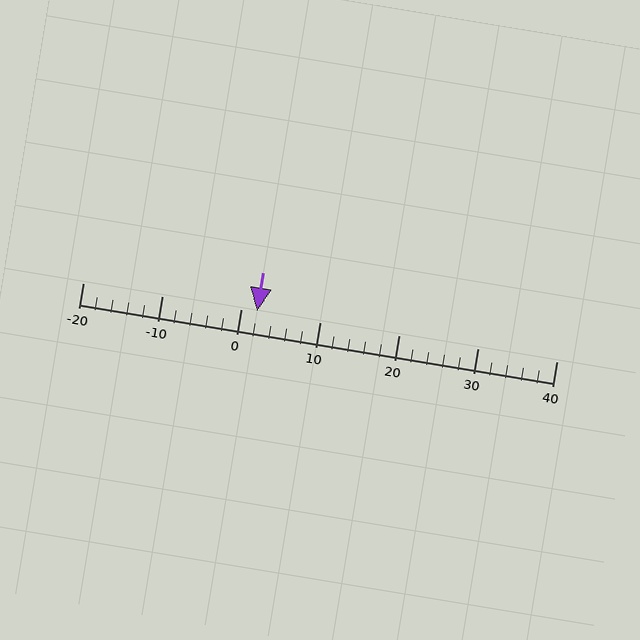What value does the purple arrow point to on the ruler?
The purple arrow points to approximately 2.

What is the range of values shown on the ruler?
The ruler shows values from -20 to 40.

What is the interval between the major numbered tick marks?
The major tick marks are spaced 10 units apart.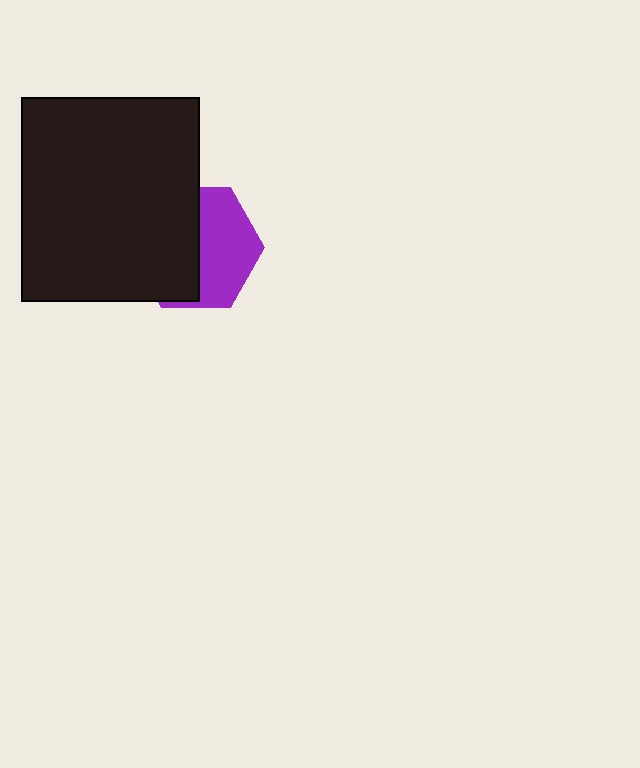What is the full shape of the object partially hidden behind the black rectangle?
The partially hidden object is a purple hexagon.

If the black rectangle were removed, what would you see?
You would see the complete purple hexagon.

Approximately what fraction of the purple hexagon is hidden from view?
Roughly 52% of the purple hexagon is hidden behind the black rectangle.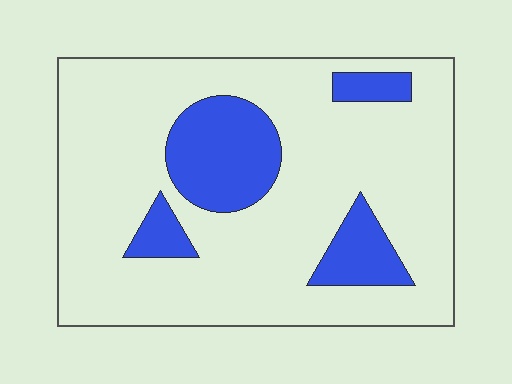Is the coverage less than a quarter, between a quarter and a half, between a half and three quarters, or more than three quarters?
Less than a quarter.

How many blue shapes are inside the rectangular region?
4.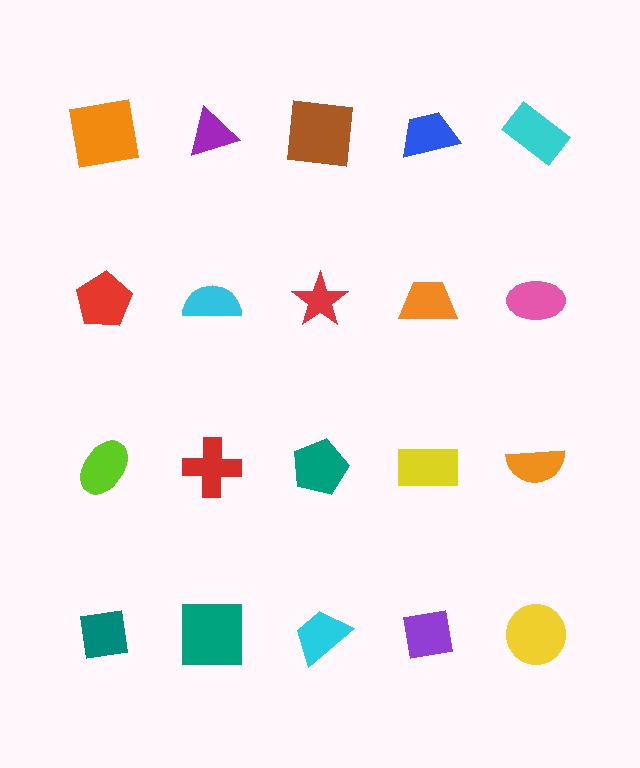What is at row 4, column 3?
A cyan trapezoid.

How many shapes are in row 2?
5 shapes.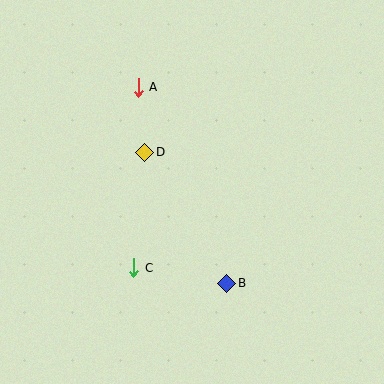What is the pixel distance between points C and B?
The distance between C and B is 94 pixels.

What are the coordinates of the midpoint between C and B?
The midpoint between C and B is at (180, 276).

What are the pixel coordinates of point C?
Point C is at (134, 268).